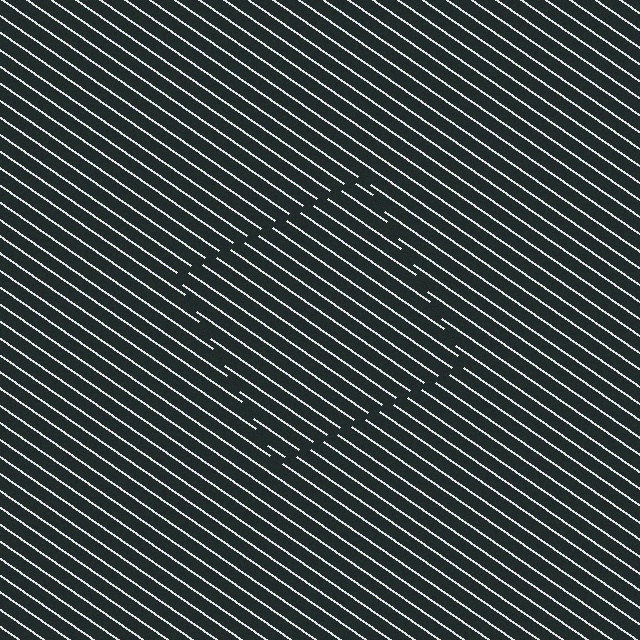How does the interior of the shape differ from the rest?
The interior of the shape contains the same grating, shifted by half a period — the contour is defined by the phase discontinuity where line-ends from the inner and outer gratings abut.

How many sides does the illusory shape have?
4 sides — the line-ends trace a square.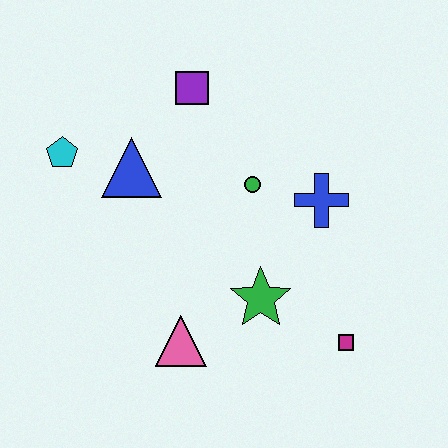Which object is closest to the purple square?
The blue triangle is closest to the purple square.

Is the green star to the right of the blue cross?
No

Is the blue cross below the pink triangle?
No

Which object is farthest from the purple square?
The magenta square is farthest from the purple square.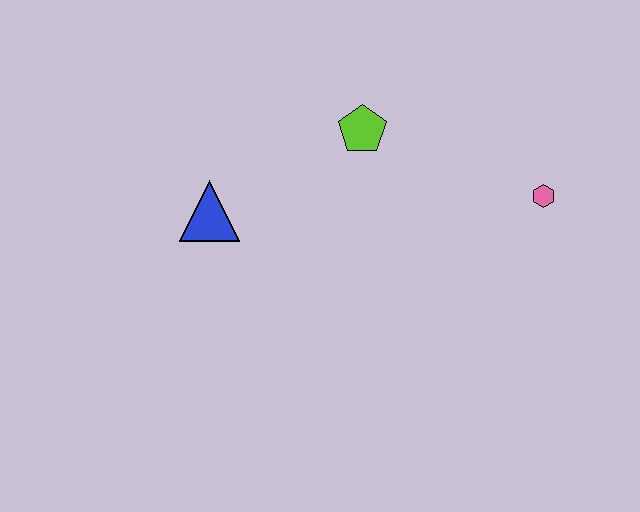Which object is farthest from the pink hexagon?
The blue triangle is farthest from the pink hexagon.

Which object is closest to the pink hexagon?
The lime pentagon is closest to the pink hexagon.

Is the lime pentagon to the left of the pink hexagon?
Yes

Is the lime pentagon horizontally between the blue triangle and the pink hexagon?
Yes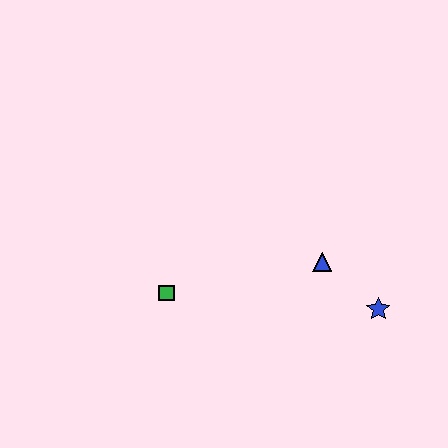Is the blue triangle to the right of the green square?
Yes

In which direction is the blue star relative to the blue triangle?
The blue star is to the right of the blue triangle.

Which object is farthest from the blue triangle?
The green square is farthest from the blue triangle.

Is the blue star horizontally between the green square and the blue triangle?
No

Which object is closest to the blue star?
The blue triangle is closest to the blue star.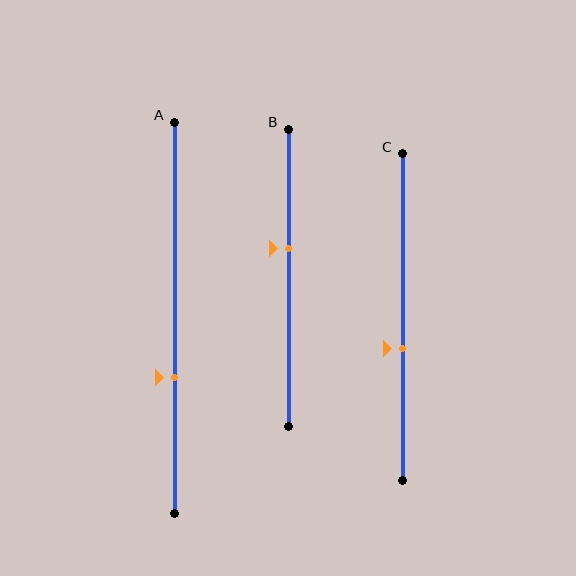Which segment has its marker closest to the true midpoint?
Segment C has its marker closest to the true midpoint.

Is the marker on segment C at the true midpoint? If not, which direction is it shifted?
No, the marker on segment C is shifted downward by about 10% of the segment length.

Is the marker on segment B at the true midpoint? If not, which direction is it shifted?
No, the marker on segment B is shifted upward by about 10% of the segment length.